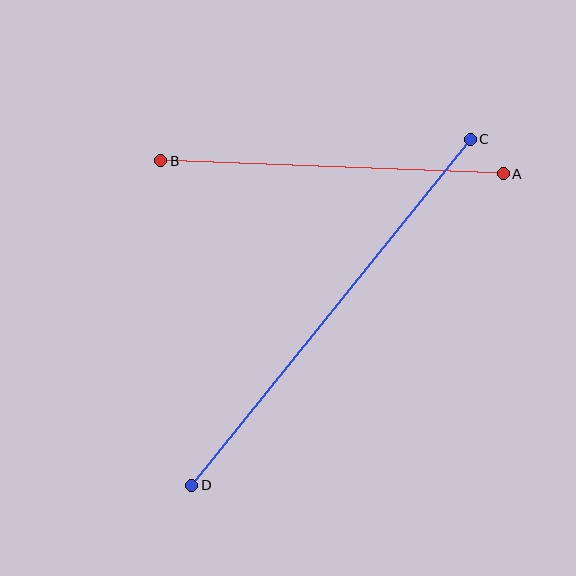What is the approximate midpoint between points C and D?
The midpoint is at approximately (331, 312) pixels.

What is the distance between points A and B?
The distance is approximately 343 pixels.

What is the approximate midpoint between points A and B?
The midpoint is at approximately (332, 167) pixels.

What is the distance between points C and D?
The distance is approximately 444 pixels.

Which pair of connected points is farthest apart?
Points C and D are farthest apart.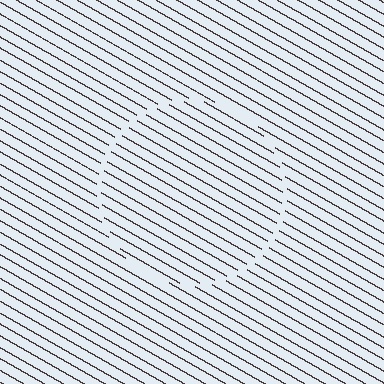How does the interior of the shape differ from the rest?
The interior of the shape contains the same grating, shifted by half a period — the contour is defined by the phase discontinuity where line-ends from the inner and outer gratings abut.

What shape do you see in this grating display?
An illusory circle. The interior of the shape contains the same grating, shifted by half a period — the contour is defined by the phase discontinuity where line-ends from the inner and outer gratings abut.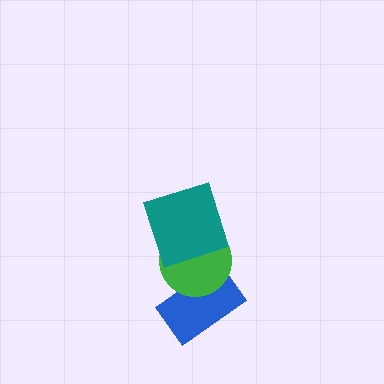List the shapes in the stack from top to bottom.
From top to bottom: the teal square, the green circle, the blue rectangle.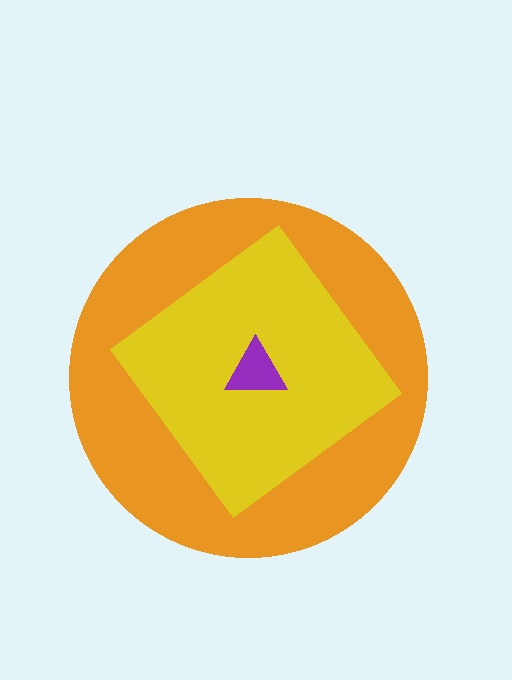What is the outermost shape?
The orange circle.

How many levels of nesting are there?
3.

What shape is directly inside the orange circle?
The yellow diamond.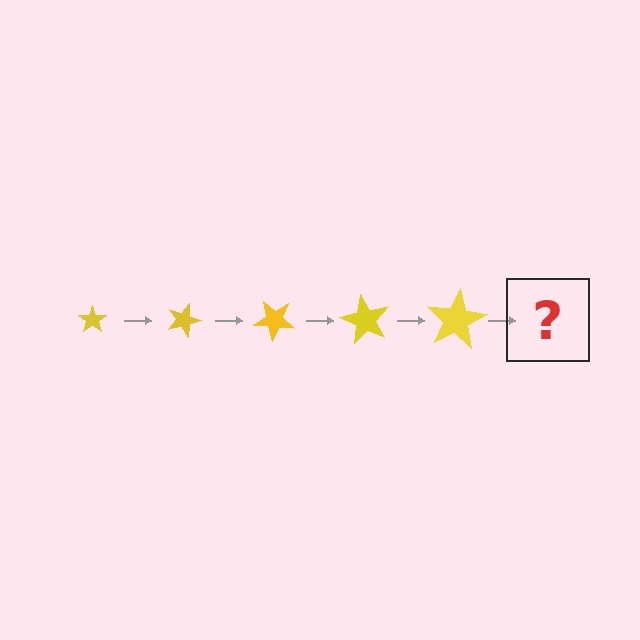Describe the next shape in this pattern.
It should be a star, larger than the previous one and rotated 100 degrees from the start.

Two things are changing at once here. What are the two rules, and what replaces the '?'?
The two rules are that the star grows larger each step and it rotates 20 degrees each step. The '?' should be a star, larger than the previous one and rotated 100 degrees from the start.